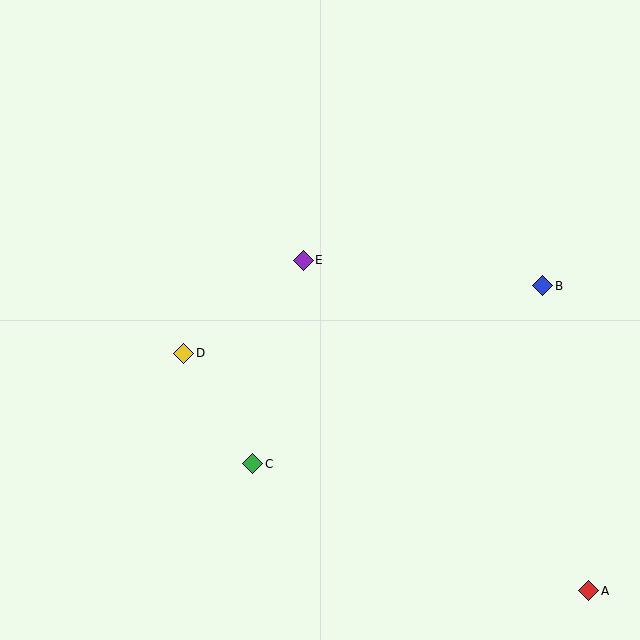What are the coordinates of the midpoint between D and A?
The midpoint between D and A is at (386, 472).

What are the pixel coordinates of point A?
Point A is at (589, 591).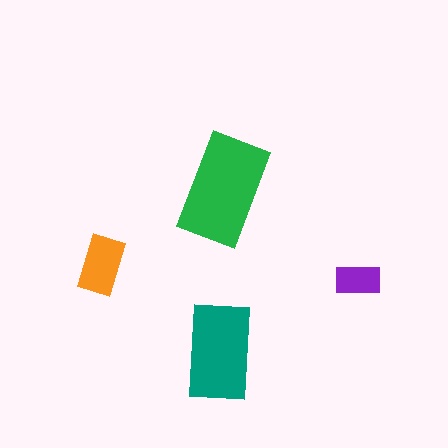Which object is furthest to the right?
The purple rectangle is rightmost.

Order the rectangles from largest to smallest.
the green one, the teal one, the orange one, the purple one.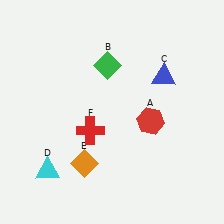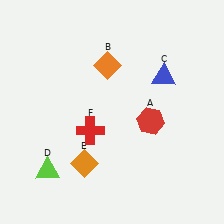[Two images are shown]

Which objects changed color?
B changed from green to orange. D changed from cyan to lime.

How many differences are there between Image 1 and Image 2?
There are 2 differences between the two images.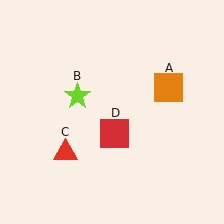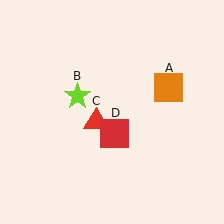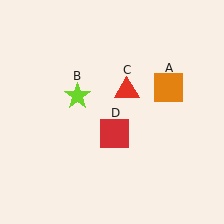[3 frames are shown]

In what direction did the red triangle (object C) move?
The red triangle (object C) moved up and to the right.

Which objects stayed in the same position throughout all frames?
Orange square (object A) and lime star (object B) and red square (object D) remained stationary.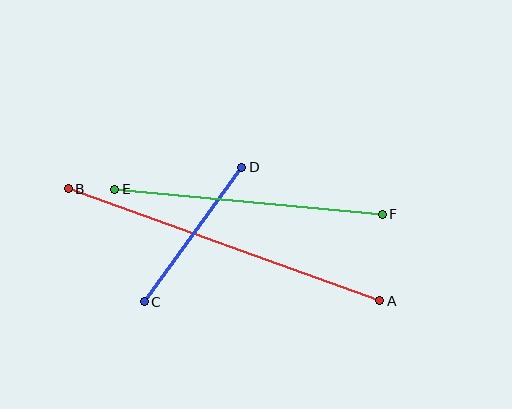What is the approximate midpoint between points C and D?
The midpoint is at approximately (193, 235) pixels.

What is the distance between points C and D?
The distance is approximately 166 pixels.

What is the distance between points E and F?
The distance is approximately 268 pixels.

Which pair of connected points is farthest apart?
Points A and B are farthest apart.